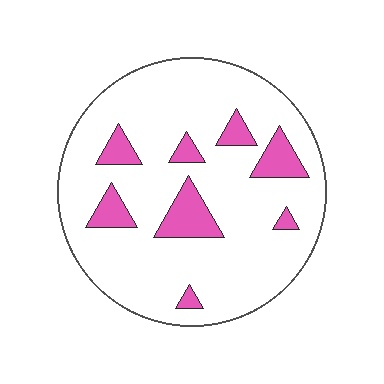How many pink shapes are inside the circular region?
8.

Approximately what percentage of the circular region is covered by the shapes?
Approximately 15%.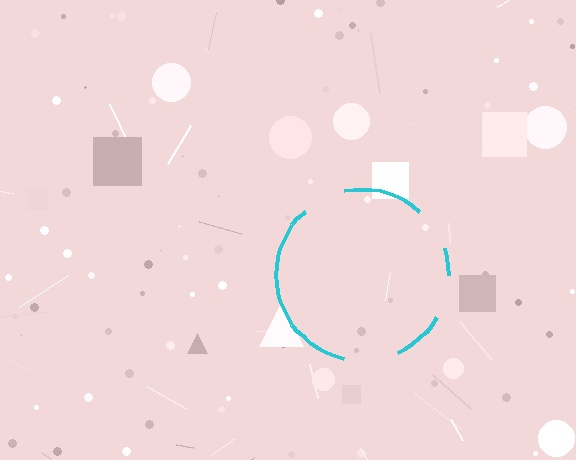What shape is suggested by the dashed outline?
The dashed outline suggests a circle.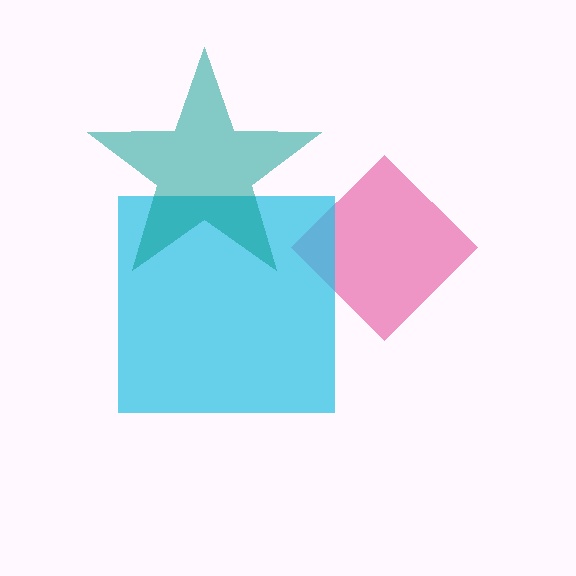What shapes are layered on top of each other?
The layered shapes are: a pink diamond, a cyan square, a teal star.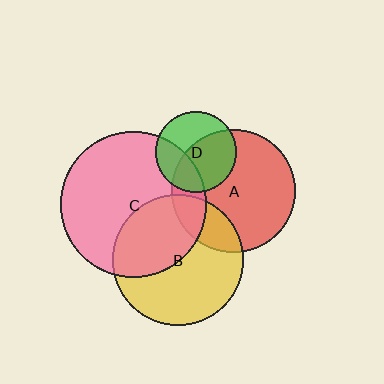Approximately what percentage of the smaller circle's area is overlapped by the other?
Approximately 55%.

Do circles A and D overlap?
Yes.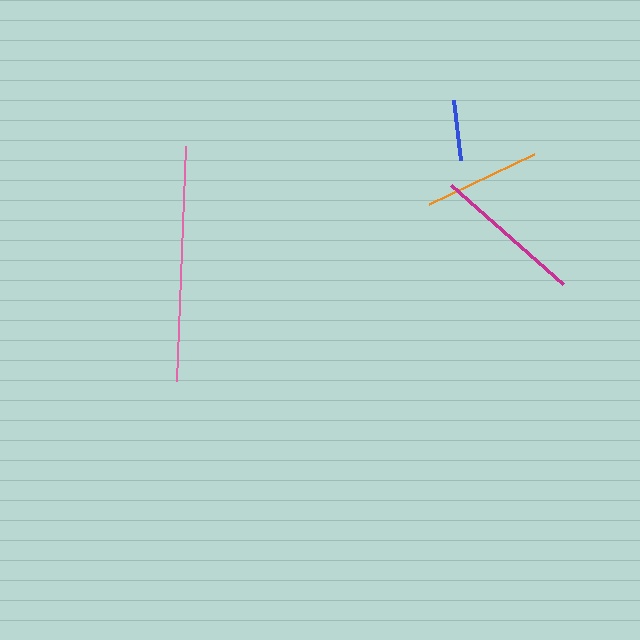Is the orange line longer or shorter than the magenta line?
The magenta line is longer than the orange line.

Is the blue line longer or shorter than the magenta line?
The magenta line is longer than the blue line.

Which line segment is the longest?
The pink line is the longest at approximately 235 pixels.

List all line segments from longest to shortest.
From longest to shortest: pink, magenta, orange, blue.